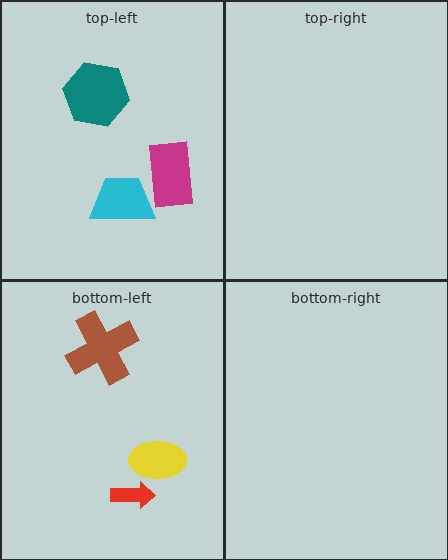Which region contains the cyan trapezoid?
The top-left region.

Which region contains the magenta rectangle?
The top-left region.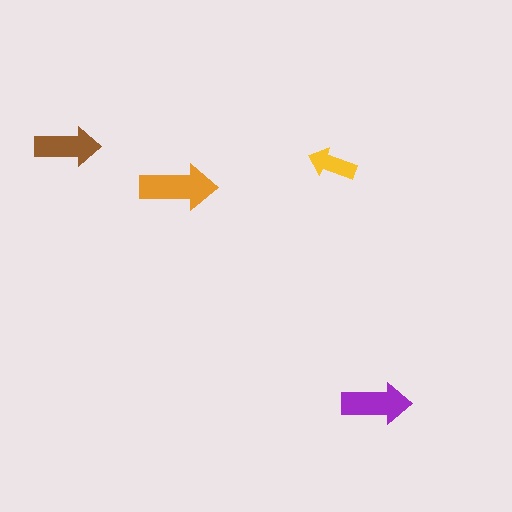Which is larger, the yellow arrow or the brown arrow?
The brown one.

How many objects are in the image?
There are 4 objects in the image.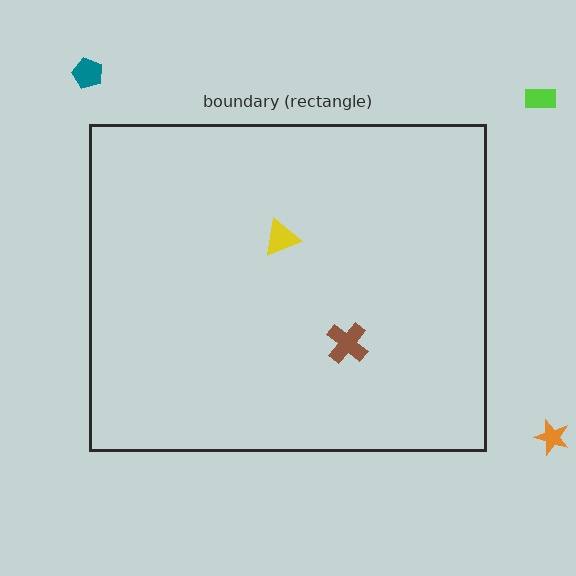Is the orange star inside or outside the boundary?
Outside.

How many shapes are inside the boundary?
2 inside, 3 outside.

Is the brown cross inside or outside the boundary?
Inside.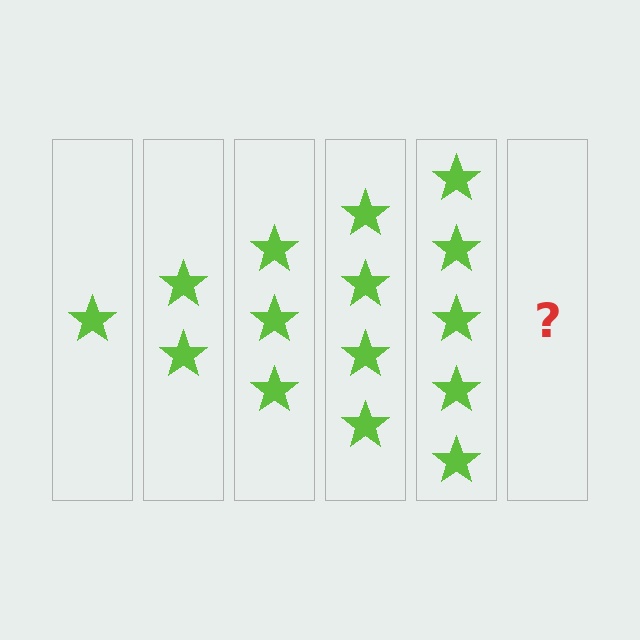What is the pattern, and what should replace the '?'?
The pattern is that each step adds one more star. The '?' should be 6 stars.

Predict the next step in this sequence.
The next step is 6 stars.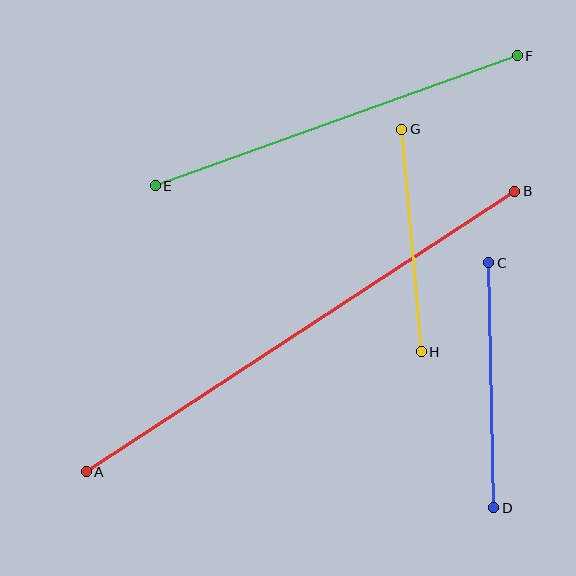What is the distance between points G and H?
The distance is approximately 223 pixels.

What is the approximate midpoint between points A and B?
The midpoint is at approximately (301, 332) pixels.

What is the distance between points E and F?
The distance is approximately 385 pixels.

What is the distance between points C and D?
The distance is approximately 245 pixels.